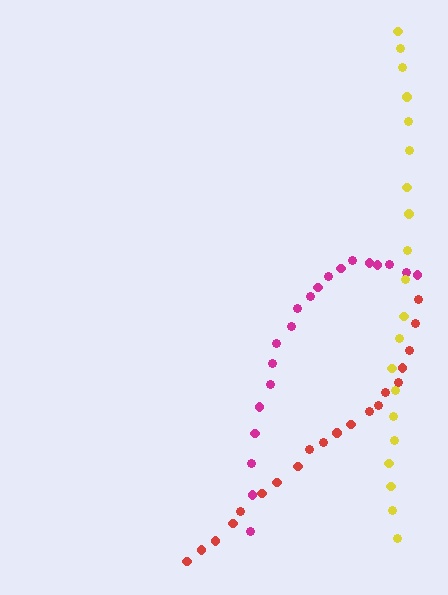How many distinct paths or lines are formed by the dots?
There are 3 distinct paths.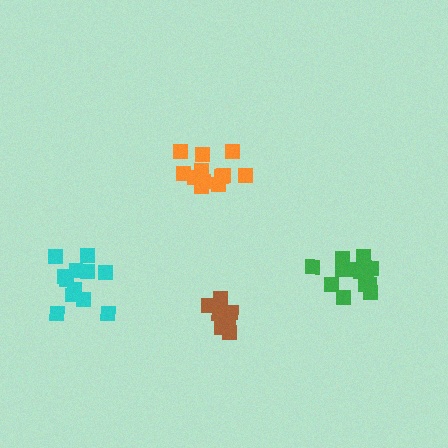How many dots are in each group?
Group 1: 12 dots, Group 2: 12 dots, Group 3: 14 dots, Group 4: 10 dots (48 total).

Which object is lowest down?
The brown cluster is bottommost.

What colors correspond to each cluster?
The clusters are colored: orange, cyan, green, brown.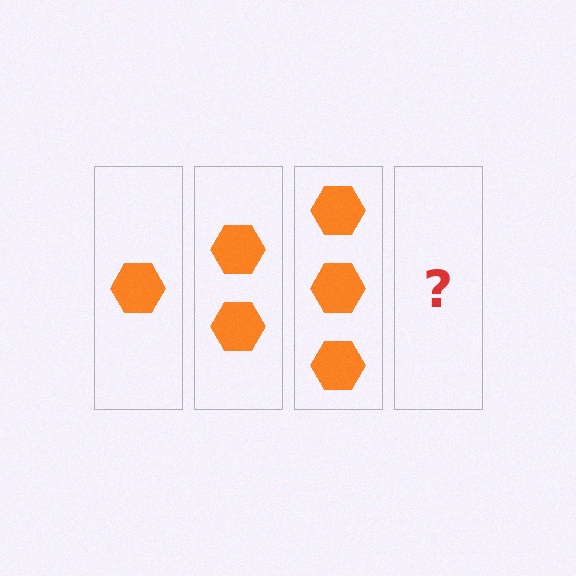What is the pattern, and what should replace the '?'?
The pattern is that each step adds one more hexagon. The '?' should be 4 hexagons.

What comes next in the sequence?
The next element should be 4 hexagons.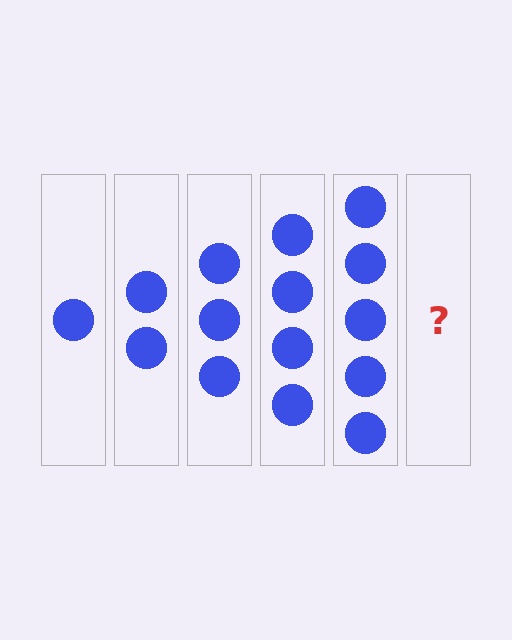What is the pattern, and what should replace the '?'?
The pattern is that each step adds one more circle. The '?' should be 6 circles.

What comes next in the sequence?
The next element should be 6 circles.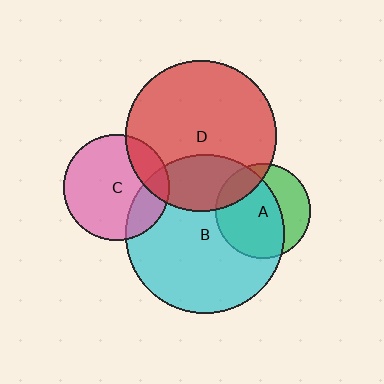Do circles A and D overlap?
Yes.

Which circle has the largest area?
Circle B (cyan).